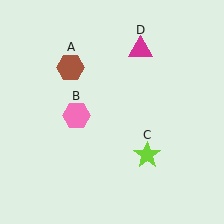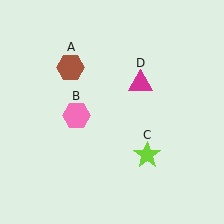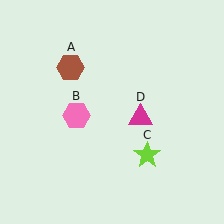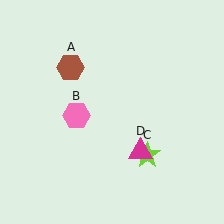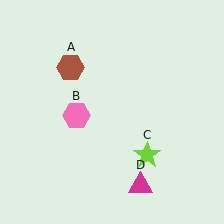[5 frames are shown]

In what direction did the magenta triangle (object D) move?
The magenta triangle (object D) moved down.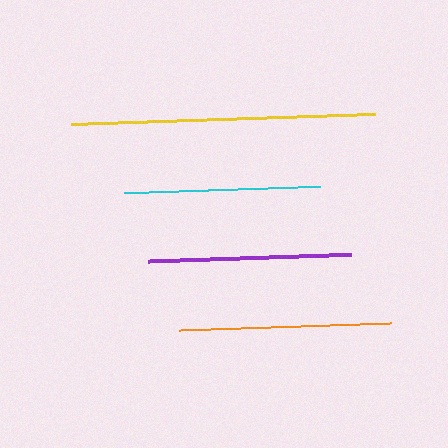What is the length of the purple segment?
The purple segment is approximately 203 pixels long.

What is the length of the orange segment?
The orange segment is approximately 213 pixels long.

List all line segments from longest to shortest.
From longest to shortest: yellow, orange, purple, cyan.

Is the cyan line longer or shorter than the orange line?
The orange line is longer than the cyan line.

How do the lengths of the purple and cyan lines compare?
The purple and cyan lines are approximately the same length.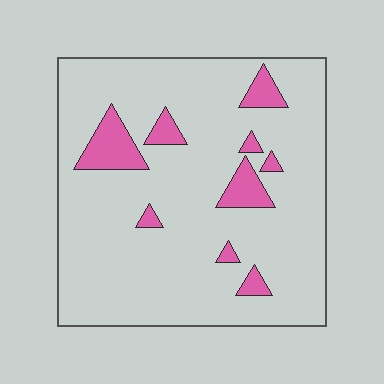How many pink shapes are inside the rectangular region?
9.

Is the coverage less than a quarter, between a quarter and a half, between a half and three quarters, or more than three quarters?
Less than a quarter.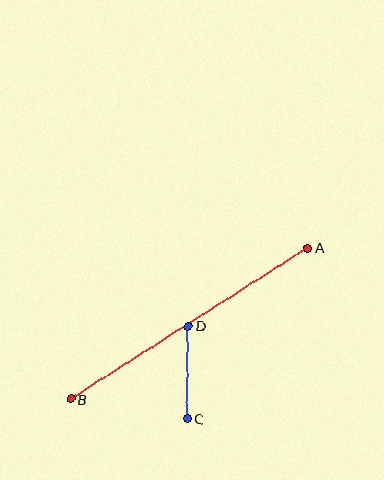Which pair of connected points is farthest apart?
Points A and B are farthest apart.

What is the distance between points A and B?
The distance is approximately 281 pixels.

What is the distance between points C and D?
The distance is approximately 92 pixels.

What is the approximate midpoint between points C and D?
The midpoint is at approximately (187, 372) pixels.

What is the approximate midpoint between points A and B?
The midpoint is at approximately (189, 323) pixels.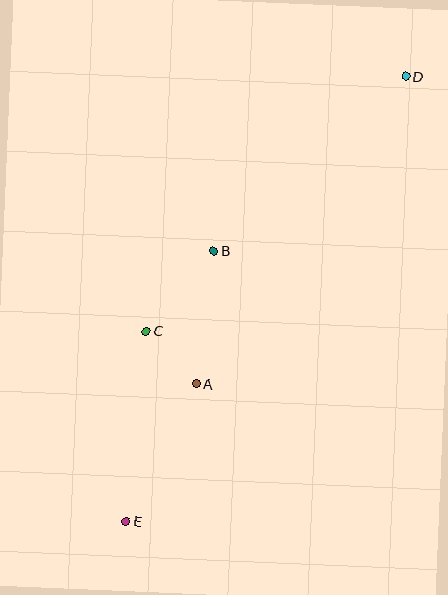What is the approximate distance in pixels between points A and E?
The distance between A and E is approximately 155 pixels.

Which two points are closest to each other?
Points A and C are closest to each other.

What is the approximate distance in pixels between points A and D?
The distance between A and D is approximately 372 pixels.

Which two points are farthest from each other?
Points D and E are farthest from each other.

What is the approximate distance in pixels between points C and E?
The distance between C and E is approximately 192 pixels.